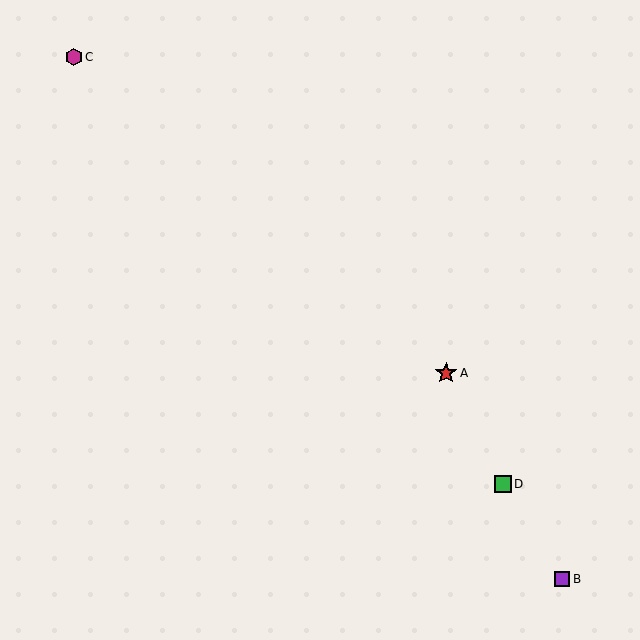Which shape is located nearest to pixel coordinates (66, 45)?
The magenta hexagon (labeled C) at (74, 57) is nearest to that location.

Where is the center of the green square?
The center of the green square is at (503, 484).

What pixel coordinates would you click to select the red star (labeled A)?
Click at (446, 373) to select the red star A.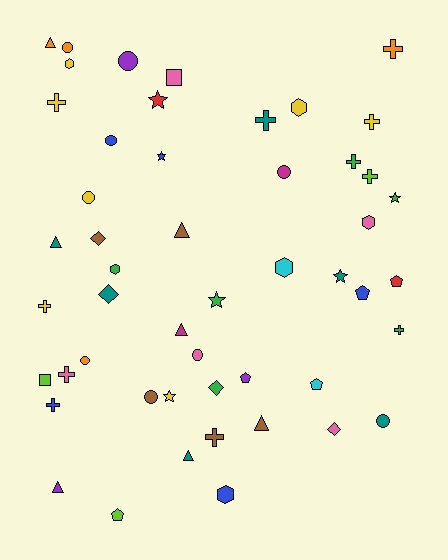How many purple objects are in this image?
There are 3 purple objects.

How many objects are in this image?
There are 50 objects.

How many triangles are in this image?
There are 7 triangles.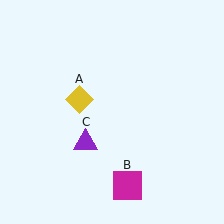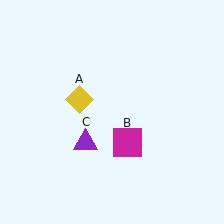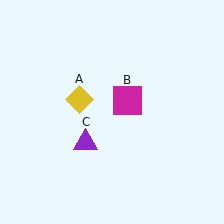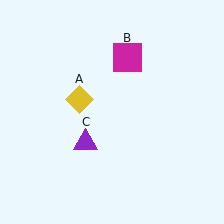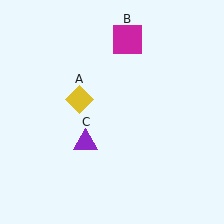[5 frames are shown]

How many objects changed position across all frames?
1 object changed position: magenta square (object B).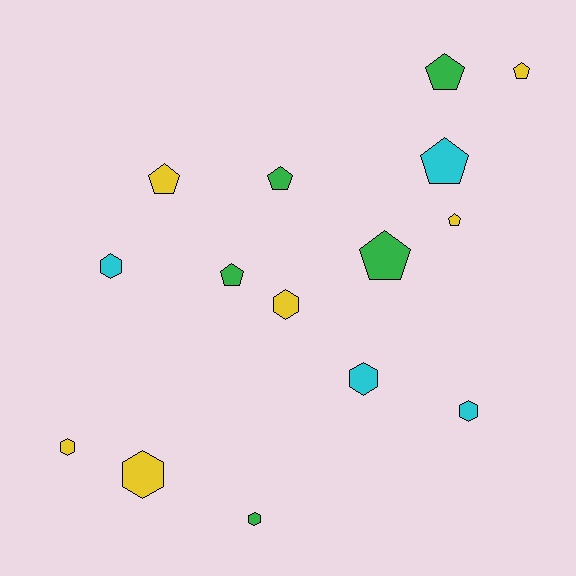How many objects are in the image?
There are 15 objects.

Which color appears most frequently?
Yellow, with 6 objects.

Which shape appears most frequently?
Pentagon, with 8 objects.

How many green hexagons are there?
There is 1 green hexagon.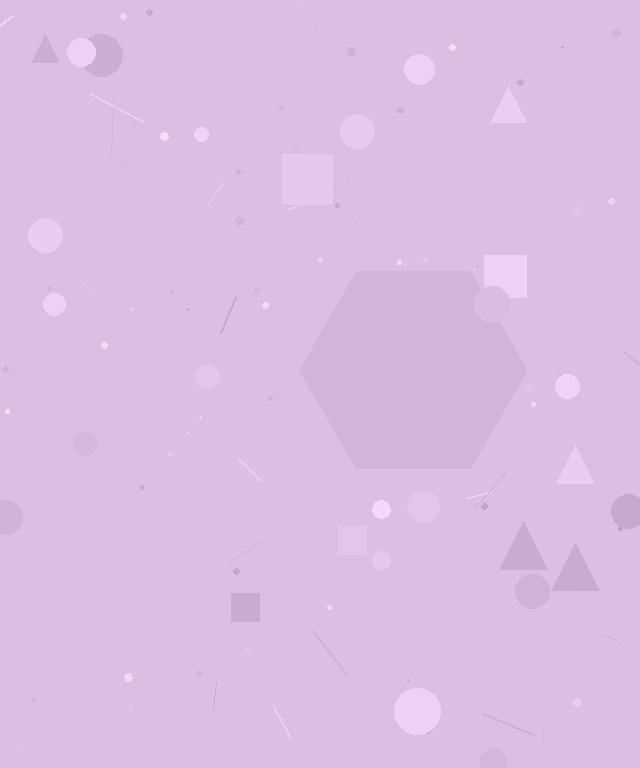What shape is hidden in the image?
A hexagon is hidden in the image.